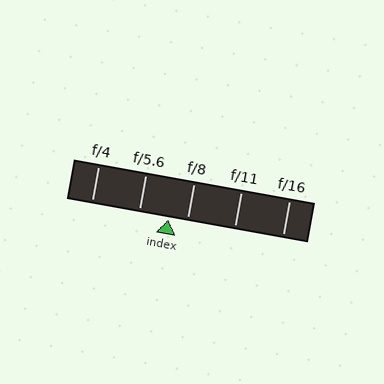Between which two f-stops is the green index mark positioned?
The index mark is between f/5.6 and f/8.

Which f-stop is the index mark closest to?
The index mark is closest to f/8.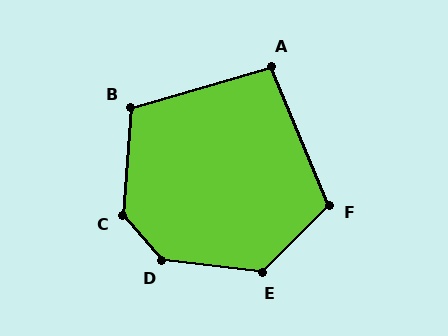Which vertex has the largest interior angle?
D, at approximately 138 degrees.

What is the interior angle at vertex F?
Approximately 113 degrees (obtuse).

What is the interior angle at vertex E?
Approximately 128 degrees (obtuse).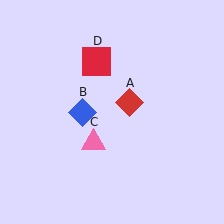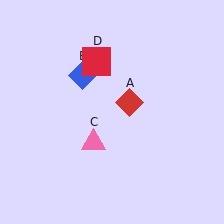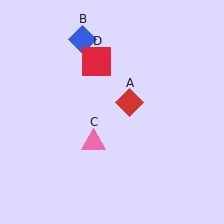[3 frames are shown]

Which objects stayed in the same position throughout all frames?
Red diamond (object A) and pink triangle (object C) and red square (object D) remained stationary.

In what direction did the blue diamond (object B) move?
The blue diamond (object B) moved up.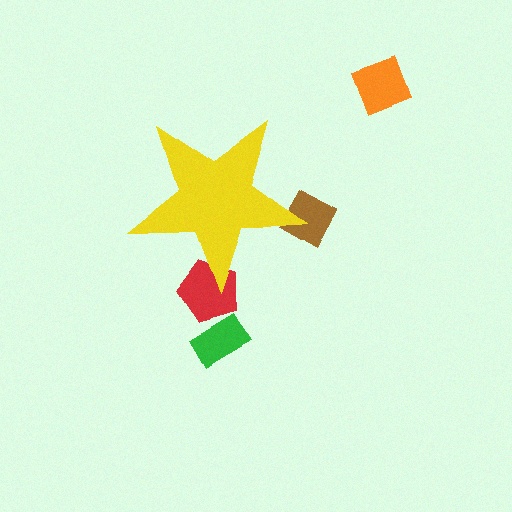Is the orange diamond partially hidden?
No, the orange diamond is fully visible.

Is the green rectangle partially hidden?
No, the green rectangle is fully visible.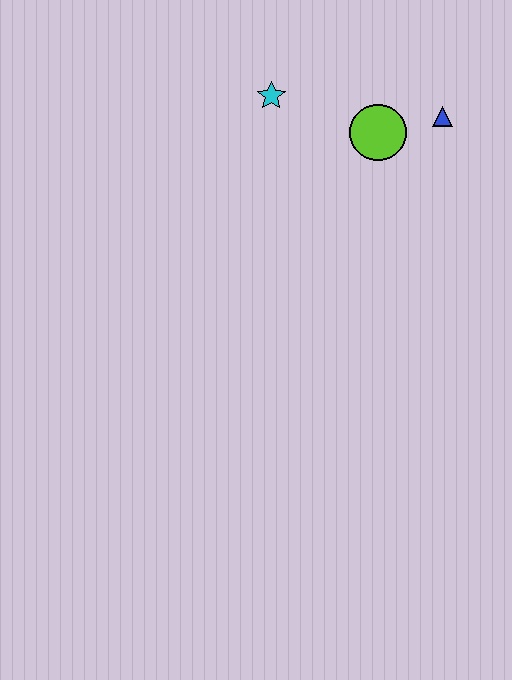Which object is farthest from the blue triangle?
The cyan star is farthest from the blue triangle.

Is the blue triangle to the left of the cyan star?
No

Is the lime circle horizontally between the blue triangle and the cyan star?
Yes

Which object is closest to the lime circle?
The blue triangle is closest to the lime circle.